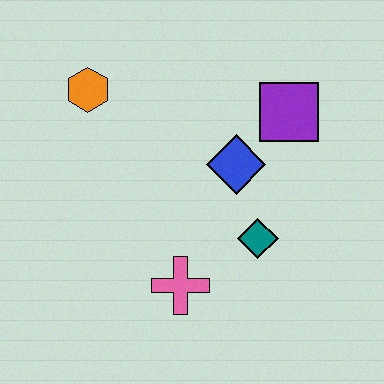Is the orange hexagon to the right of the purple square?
No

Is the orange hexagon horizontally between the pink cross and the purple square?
No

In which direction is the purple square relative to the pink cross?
The purple square is above the pink cross.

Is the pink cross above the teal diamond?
No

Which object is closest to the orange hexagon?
The blue diamond is closest to the orange hexagon.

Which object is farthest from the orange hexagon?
The teal diamond is farthest from the orange hexagon.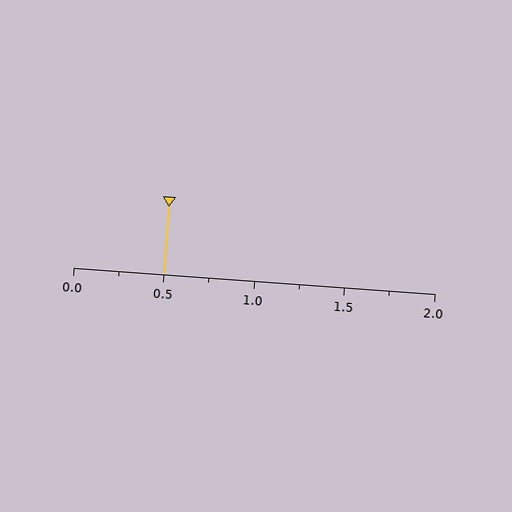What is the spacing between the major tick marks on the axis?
The major ticks are spaced 0.5 apart.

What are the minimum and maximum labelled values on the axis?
The axis runs from 0.0 to 2.0.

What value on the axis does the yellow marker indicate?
The marker indicates approximately 0.5.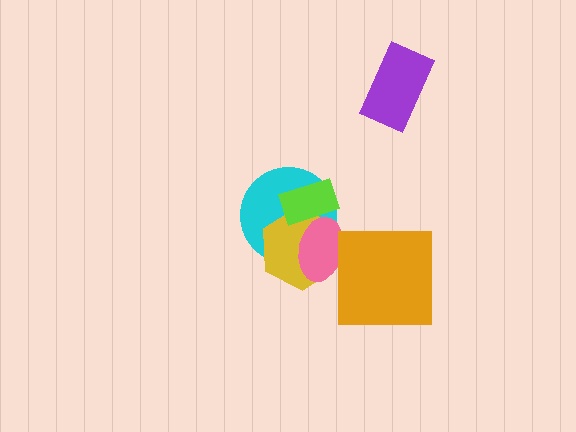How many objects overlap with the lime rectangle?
3 objects overlap with the lime rectangle.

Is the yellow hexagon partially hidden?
Yes, it is partially covered by another shape.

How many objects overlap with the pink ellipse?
4 objects overlap with the pink ellipse.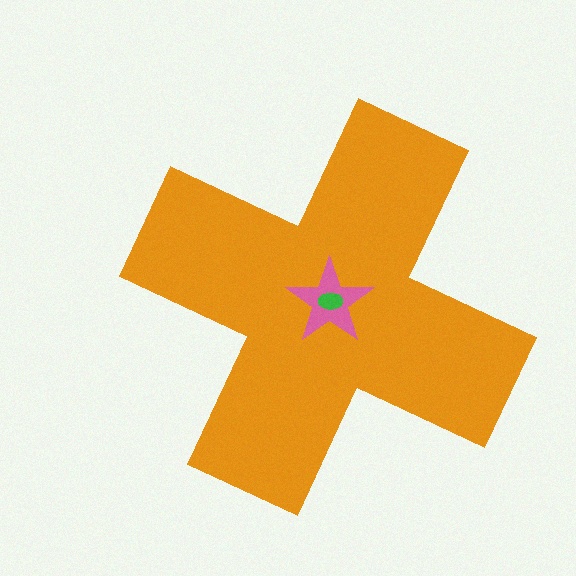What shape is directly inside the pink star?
The green ellipse.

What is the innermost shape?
The green ellipse.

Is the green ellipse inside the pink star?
Yes.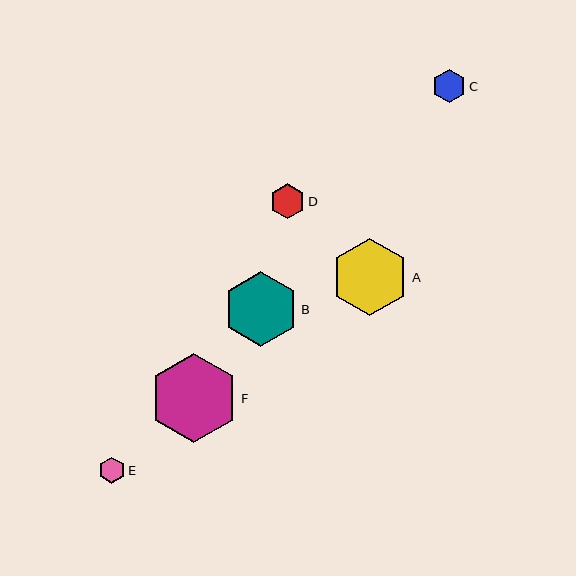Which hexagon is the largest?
Hexagon F is the largest with a size of approximately 89 pixels.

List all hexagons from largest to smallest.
From largest to smallest: F, A, B, D, C, E.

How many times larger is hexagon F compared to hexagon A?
Hexagon F is approximately 1.1 times the size of hexagon A.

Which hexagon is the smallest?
Hexagon E is the smallest with a size of approximately 26 pixels.